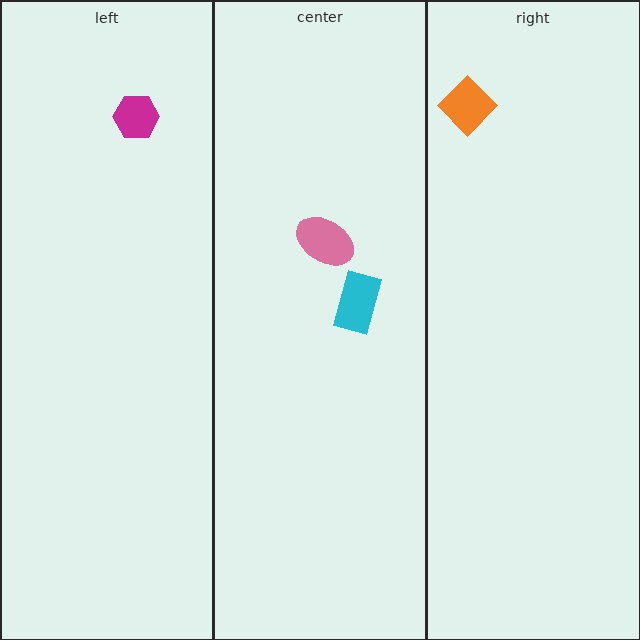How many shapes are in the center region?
2.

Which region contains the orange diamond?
The right region.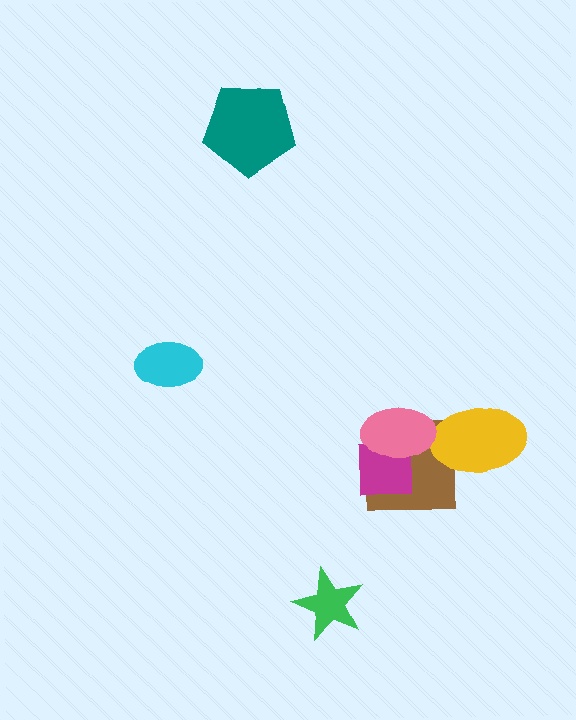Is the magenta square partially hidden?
Yes, it is partially covered by another shape.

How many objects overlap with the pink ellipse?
2 objects overlap with the pink ellipse.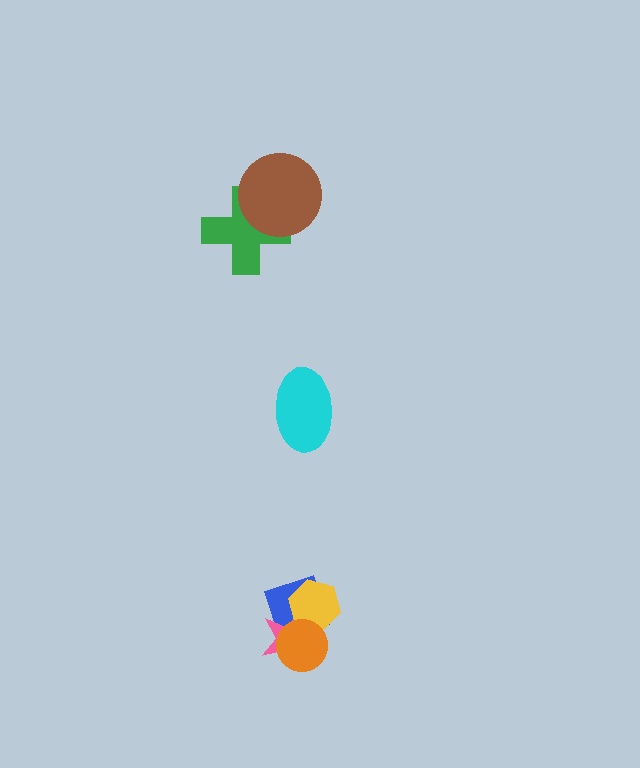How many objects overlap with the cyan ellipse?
0 objects overlap with the cyan ellipse.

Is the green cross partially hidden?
Yes, it is partially covered by another shape.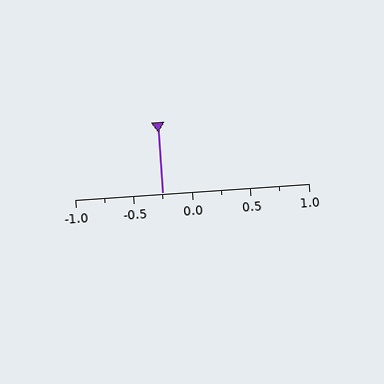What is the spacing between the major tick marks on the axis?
The major ticks are spaced 0.5 apart.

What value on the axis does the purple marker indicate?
The marker indicates approximately -0.25.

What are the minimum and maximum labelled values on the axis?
The axis runs from -1.0 to 1.0.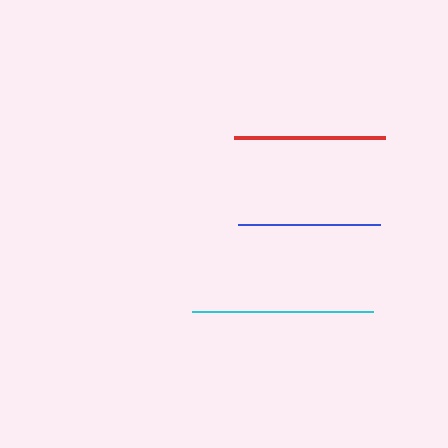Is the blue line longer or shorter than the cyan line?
The cyan line is longer than the blue line.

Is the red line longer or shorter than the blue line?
The red line is longer than the blue line.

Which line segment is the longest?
The cyan line is the longest at approximately 181 pixels.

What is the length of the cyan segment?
The cyan segment is approximately 181 pixels long.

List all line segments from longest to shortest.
From longest to shortest: cyan, red, blue.